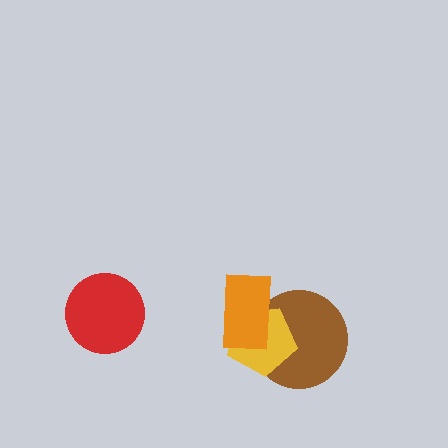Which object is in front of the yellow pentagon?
The orange rectangle is in front of the yellow pentagon.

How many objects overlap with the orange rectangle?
2 objects overlap with the orange rectangle.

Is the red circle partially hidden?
No, no other shape covers it.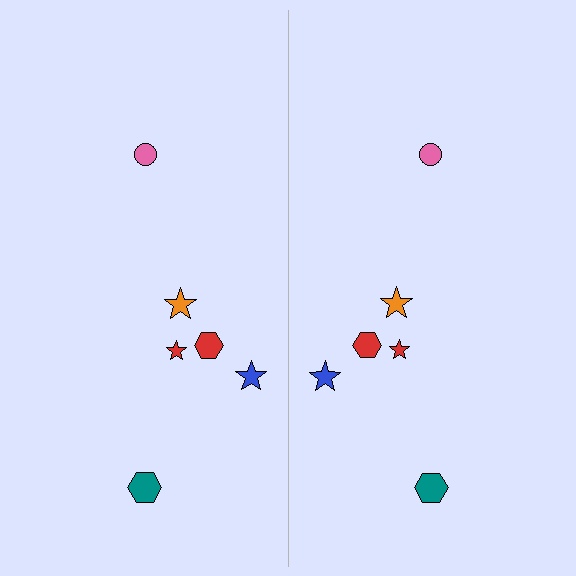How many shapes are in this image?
There are 12 shapes in this image.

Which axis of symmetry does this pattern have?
The pattern has a vertical axis of symmetry running through the center of the image.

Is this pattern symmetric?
Yes, this pattern has bilateral (reflection) symmetry.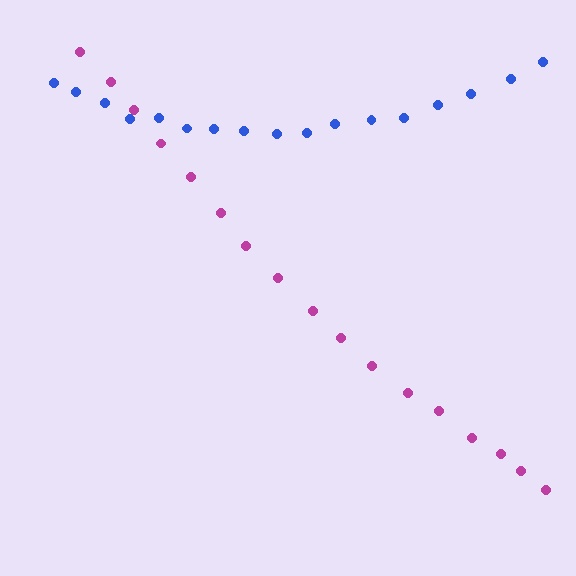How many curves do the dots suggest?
There are 2 distinct paths.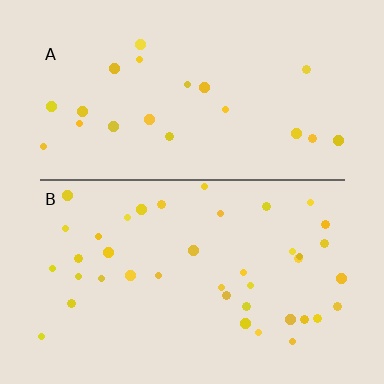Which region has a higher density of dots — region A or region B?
B (the bottom).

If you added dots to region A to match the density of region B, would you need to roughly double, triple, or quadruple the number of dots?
Approximately double.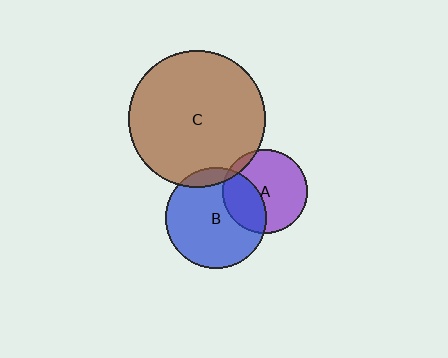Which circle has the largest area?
Circle C (brown).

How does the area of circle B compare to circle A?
Approximately 1.4 times.